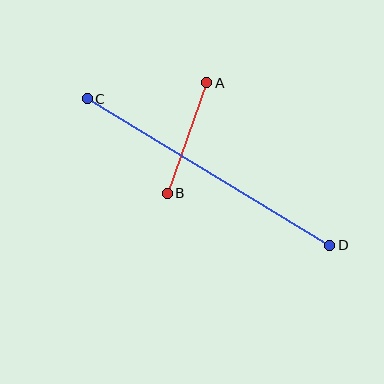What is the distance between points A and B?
The distance is approximately 117 pixels.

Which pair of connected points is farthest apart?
Points C and D are farthest apart.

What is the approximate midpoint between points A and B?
The midpoint is at approximately (187, 138) pixels.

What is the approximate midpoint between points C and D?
The midpoint is at approximately (208, 172) pixels.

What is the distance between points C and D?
The distance is approximately 283 pixels.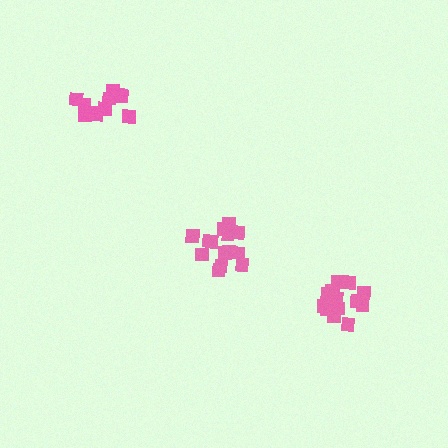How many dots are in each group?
Group 1: 16 dots, Group 2: 15 dots, Group 3: 12 dots (43 total).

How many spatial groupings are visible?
There are 3 spatial groupings.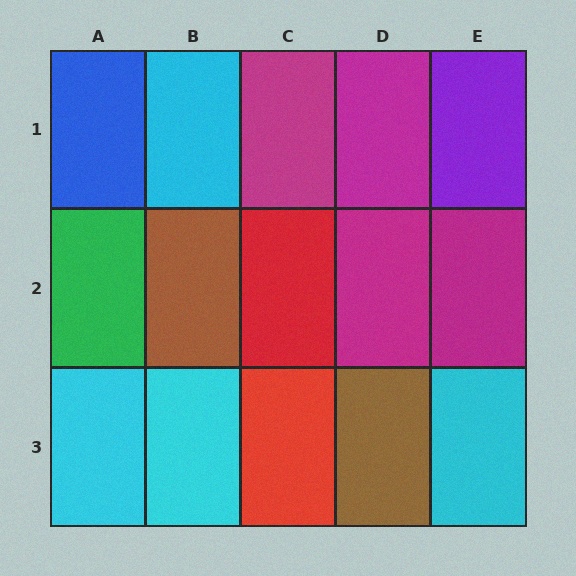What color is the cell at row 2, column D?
Magenta.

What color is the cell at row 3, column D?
Brown.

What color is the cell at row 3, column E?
Cyan.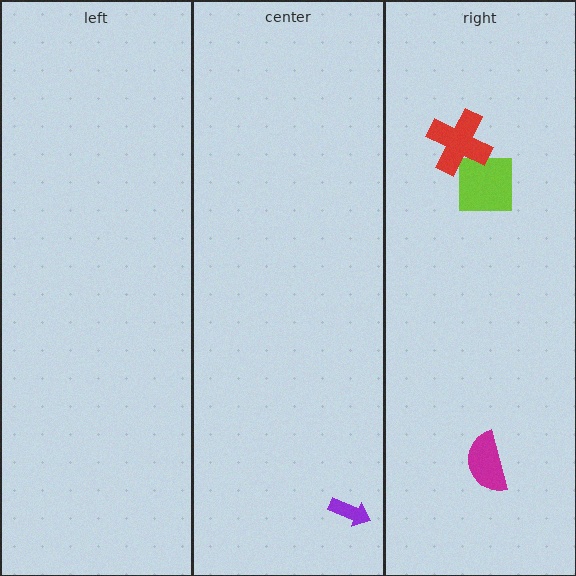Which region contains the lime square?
The right region.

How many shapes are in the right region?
3.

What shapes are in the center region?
The purple arrow.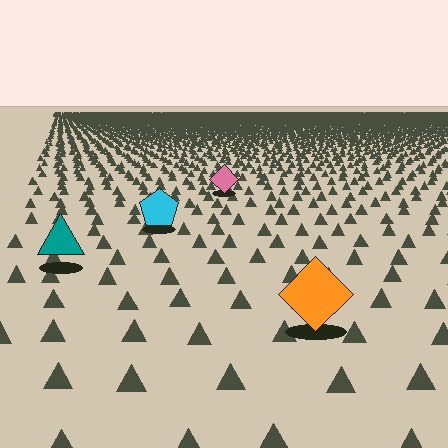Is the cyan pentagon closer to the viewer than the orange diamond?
No. The orange diamond is closer — you can tell from the texture gradient: the ground texture is coarser near it.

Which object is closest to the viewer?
The orange diamond is closest. The texture marks near it are larger and more spread out.